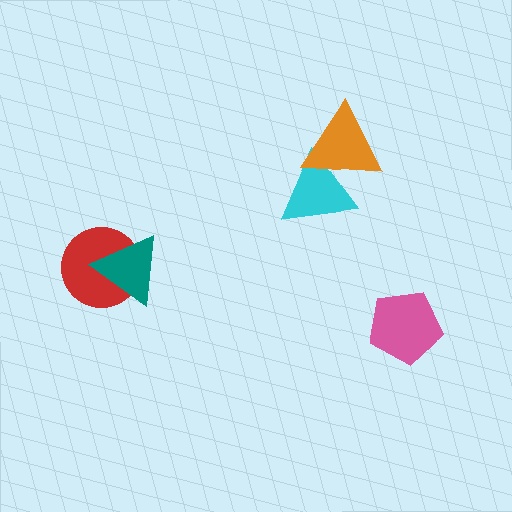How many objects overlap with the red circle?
1 object overlaps with the red circle.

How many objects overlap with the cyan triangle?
1 object overlaps with the cyan triangle.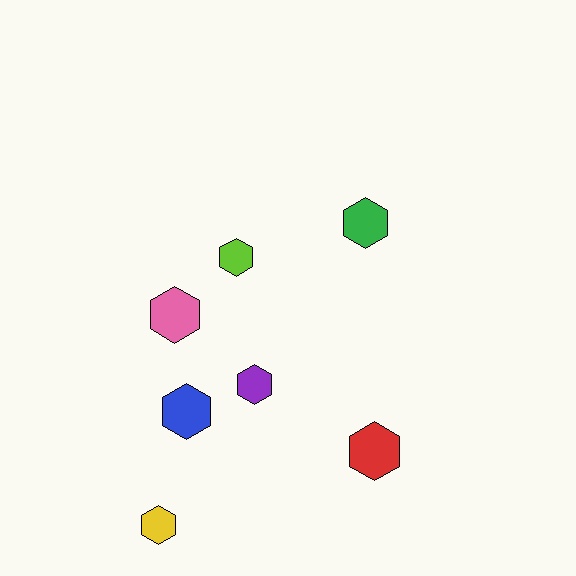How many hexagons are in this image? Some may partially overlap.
There are 7 hexagons.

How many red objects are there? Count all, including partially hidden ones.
There is 1 red object.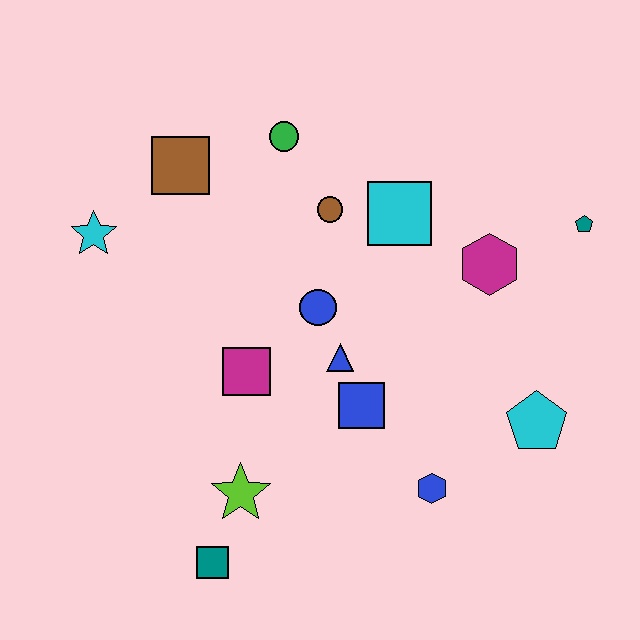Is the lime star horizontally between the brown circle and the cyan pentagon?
No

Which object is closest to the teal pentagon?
The magenta hexagon is closest to the teal pentagon.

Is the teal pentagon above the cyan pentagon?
Yes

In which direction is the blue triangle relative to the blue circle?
The blue triangle is below the blue circle.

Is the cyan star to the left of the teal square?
Yes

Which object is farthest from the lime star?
The teal pentagon is farthest from the lime star.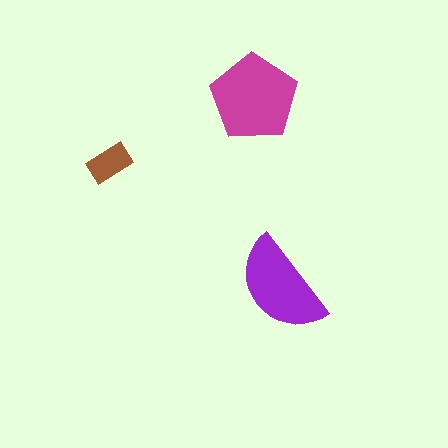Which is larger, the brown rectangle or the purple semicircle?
The purple semicircle.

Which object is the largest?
The magenta pentagon.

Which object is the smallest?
The brown rectangle.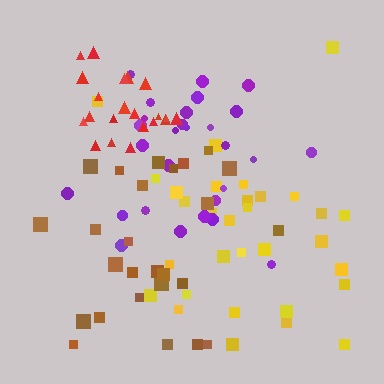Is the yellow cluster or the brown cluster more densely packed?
Brown.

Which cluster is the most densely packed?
Red.